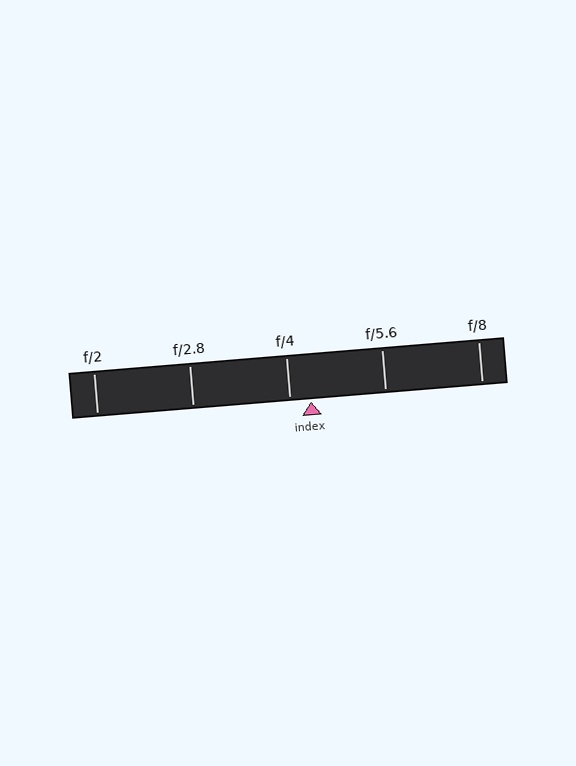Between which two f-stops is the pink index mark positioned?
The index mark is between f/4 and f/5.6.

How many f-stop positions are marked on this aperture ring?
There are 5 f-stop positions marked.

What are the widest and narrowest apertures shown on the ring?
The widest aperture shown is f/2 and the narrowest is f/8.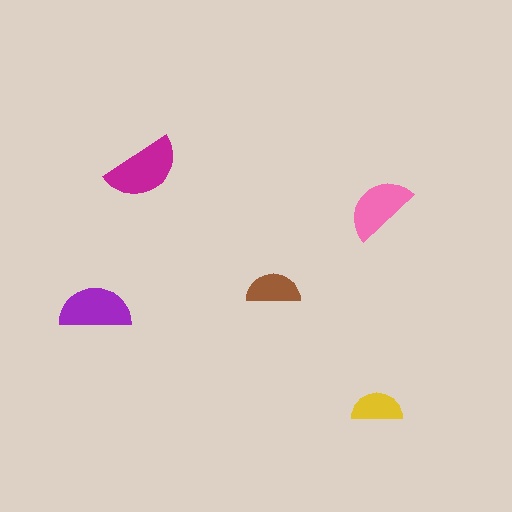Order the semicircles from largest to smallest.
the magenta one, the purple one, the pink one, the brown one, the yellow one.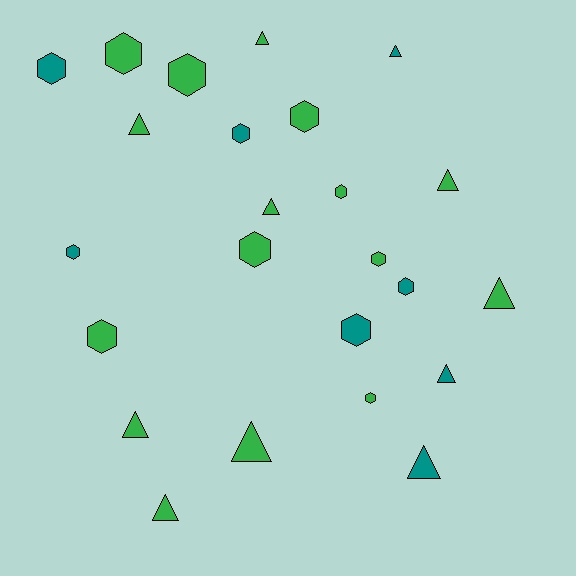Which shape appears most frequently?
Hexagon, with 13 objects.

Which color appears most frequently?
Green, with 16 objects.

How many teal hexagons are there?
There are 5 teal hexagons.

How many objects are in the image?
There are 24 objects.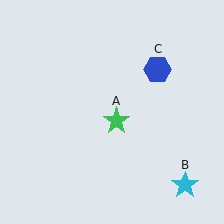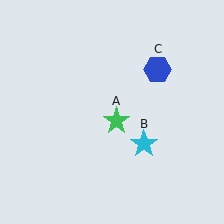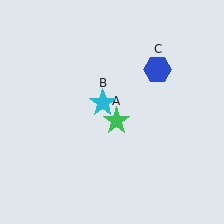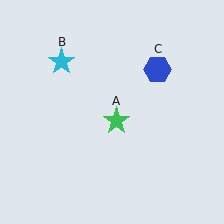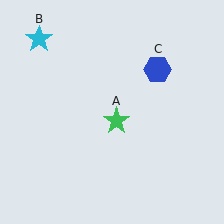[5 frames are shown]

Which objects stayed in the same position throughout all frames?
Green star (object A) and blue hexagon (object C) remained stationary.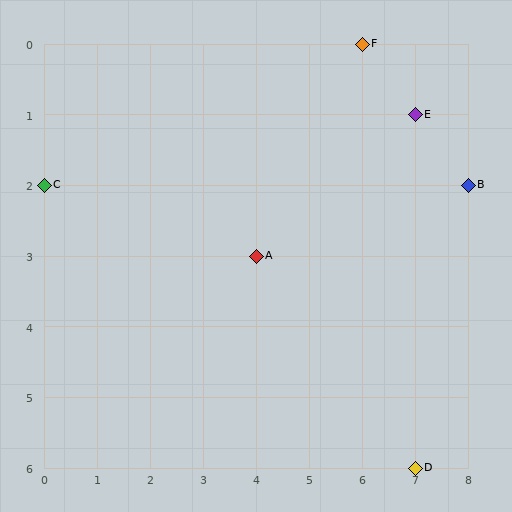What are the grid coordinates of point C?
Point C is at grid coordinates (0, 2).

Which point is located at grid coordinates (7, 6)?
Point D is at (7, 6).